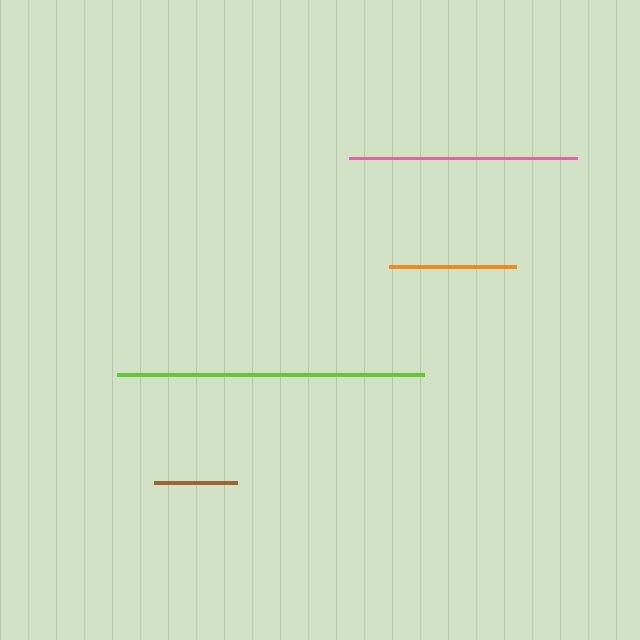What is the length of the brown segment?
The brown segment is approximately 83 pixels long.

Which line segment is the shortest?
The brown line is the shortest at approximately 83 pixels.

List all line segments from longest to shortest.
From longest to shortest: lime, pink, orange, brown.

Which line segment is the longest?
The lime line is the longest at approximately 307 pixels.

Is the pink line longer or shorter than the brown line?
The pink line is longer than the brown line.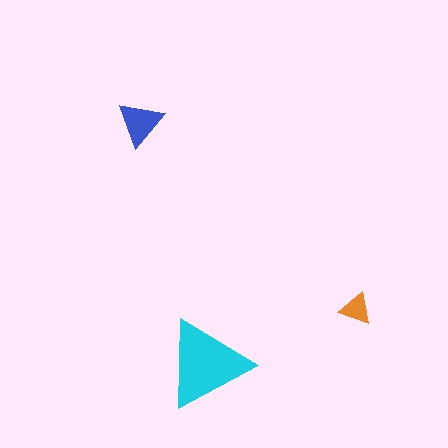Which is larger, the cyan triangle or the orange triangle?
The cyan one.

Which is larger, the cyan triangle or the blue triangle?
The cyan one.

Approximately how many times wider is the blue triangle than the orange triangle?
About 1.5 times wider.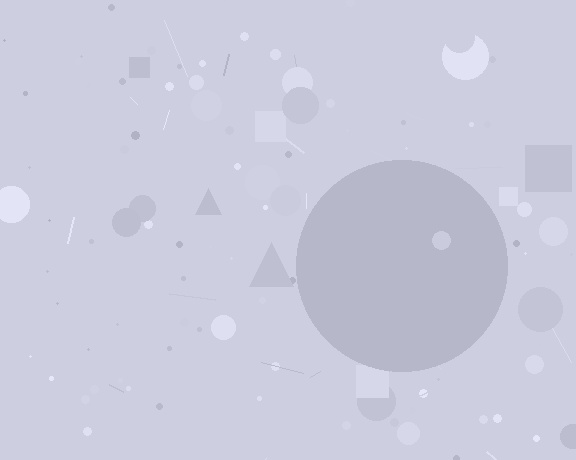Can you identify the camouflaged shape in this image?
The camouflaged shape is a circle.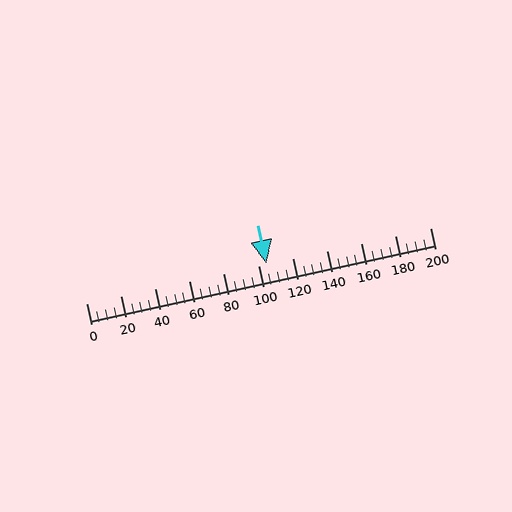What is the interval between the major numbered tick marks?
The major tick marks are spaced 20 units apart.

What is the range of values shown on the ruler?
The ruler shows values from 0 to 200.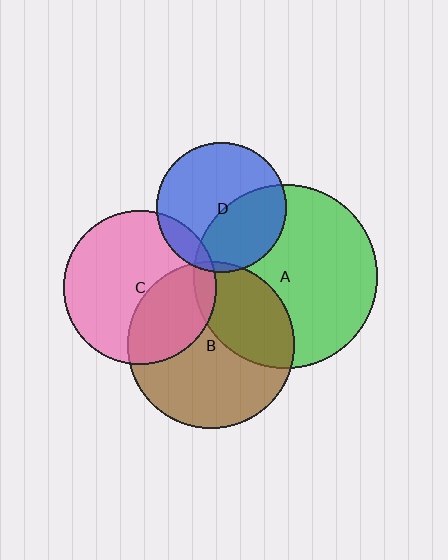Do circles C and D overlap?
Yes.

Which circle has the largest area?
Circle A (green).